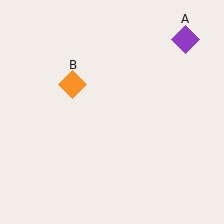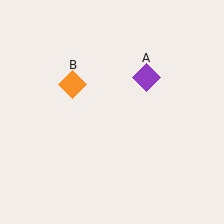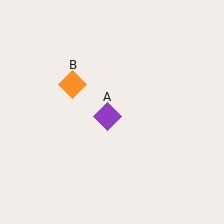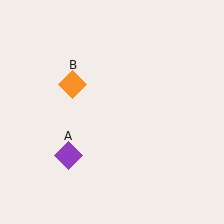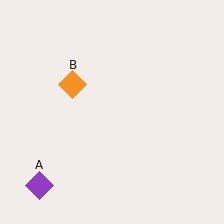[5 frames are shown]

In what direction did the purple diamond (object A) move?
The purple diamond (object A) moved down and to the left.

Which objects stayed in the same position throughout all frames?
Orange diamond (object B) remained stationary.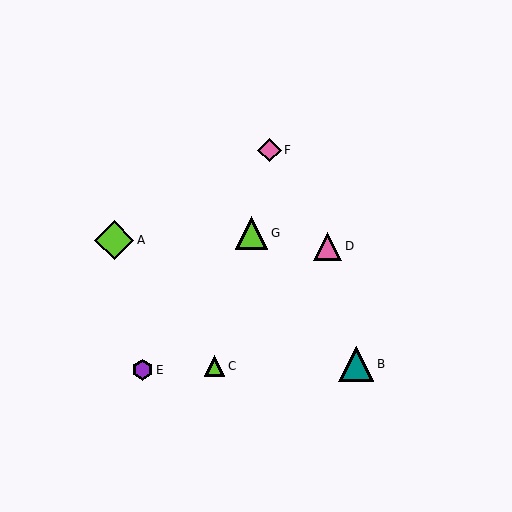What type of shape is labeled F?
Shape F is a pink diamond.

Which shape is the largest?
The lime diamond (labeled A) is the largest.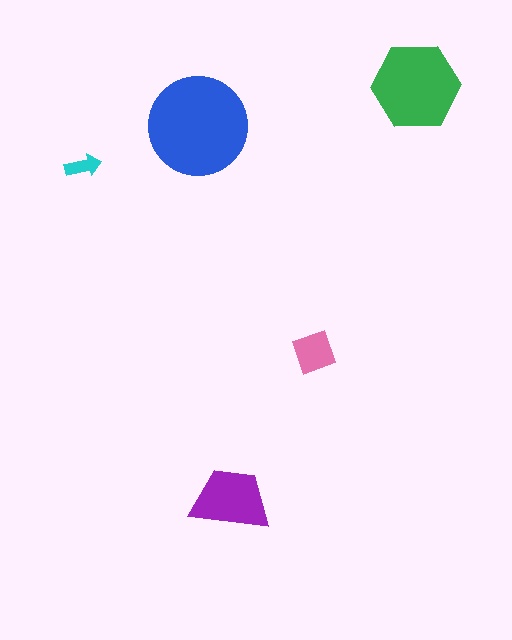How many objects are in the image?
There are 5 objects in the image.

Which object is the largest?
The blue circle.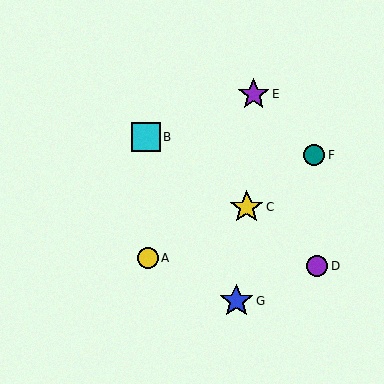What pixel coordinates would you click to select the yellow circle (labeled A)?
Click at (148, 258) to select the yellow circle A.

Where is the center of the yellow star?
The center of the yellow star is at (247, 207).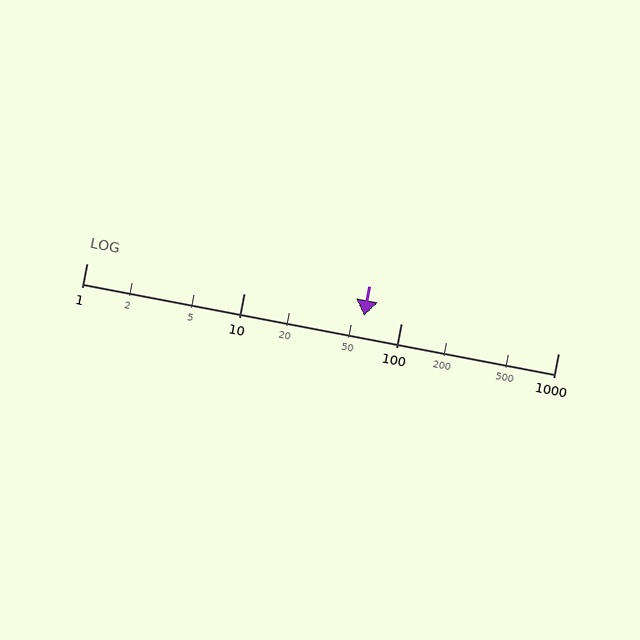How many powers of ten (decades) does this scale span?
The scale spans 3 decades, from 1 to 1000.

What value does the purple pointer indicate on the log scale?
The pointer indicates approximately 58.